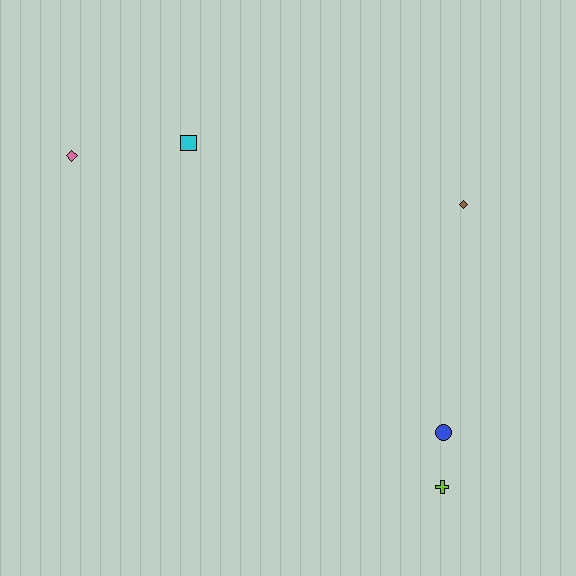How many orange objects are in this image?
There are no orange objects.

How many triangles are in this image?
There are no triangles.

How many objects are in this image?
There are 5 objects.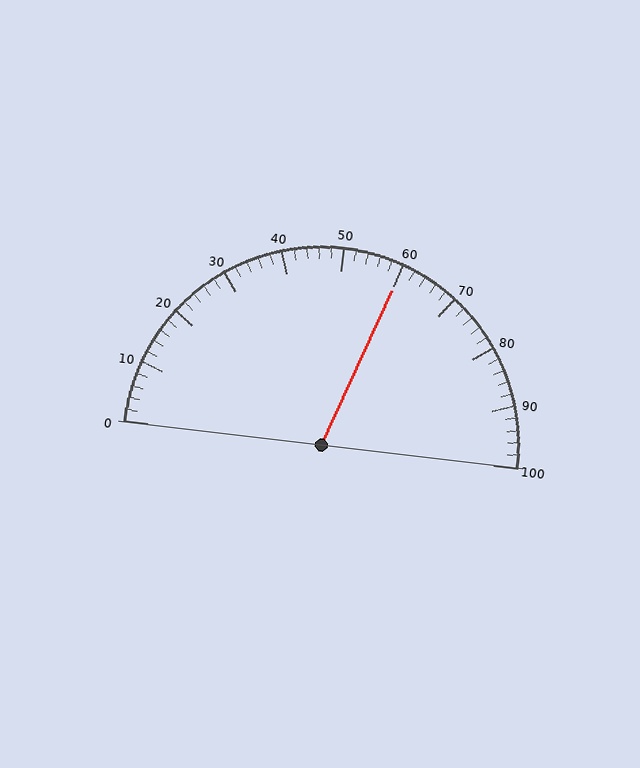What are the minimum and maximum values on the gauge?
The gauge ranges from 0 to 100.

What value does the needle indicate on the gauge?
The needle indicates approximately 60.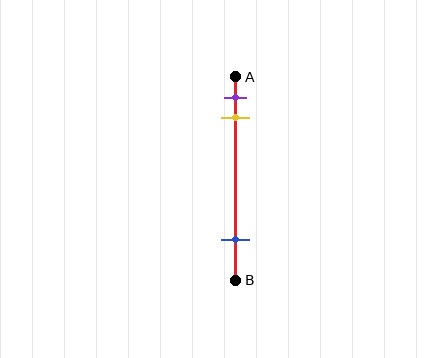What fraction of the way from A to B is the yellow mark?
The yellow mark is approximately 20% (0.2) of the way from A to B.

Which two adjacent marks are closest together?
The purple and yellow marks are the closest adjacent pair.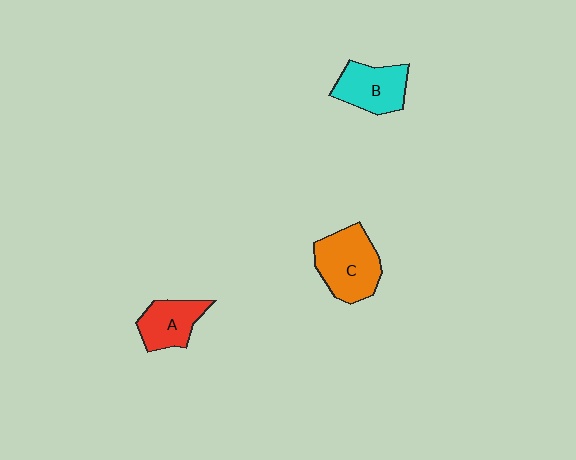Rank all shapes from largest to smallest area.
From largest to smallest: C (orange), B (cyan), A (red).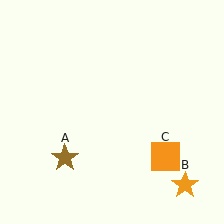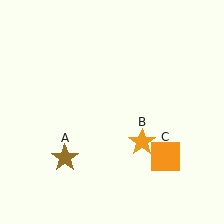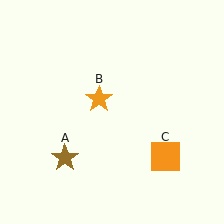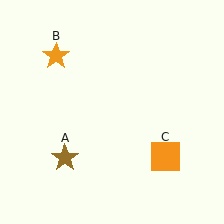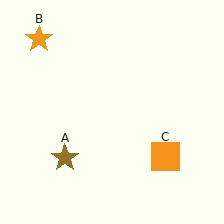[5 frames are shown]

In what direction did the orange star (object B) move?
The orange star (object B) moved up and to the left.